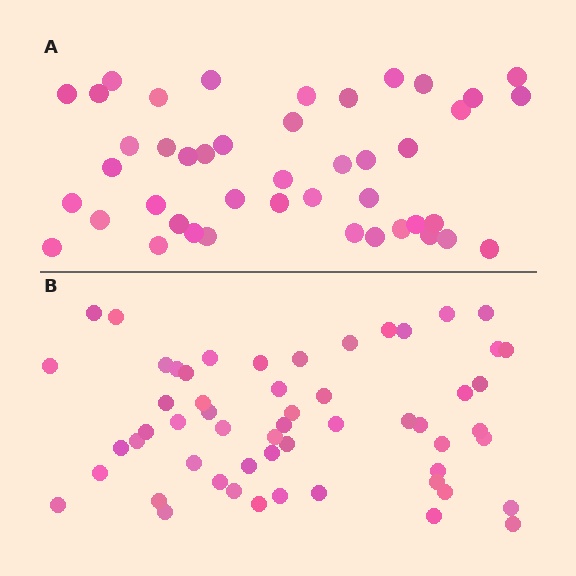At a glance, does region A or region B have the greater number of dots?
Region B (the bottom region) has more dots.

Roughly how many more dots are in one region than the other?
Region B has roughly 12 or so more dots than region A.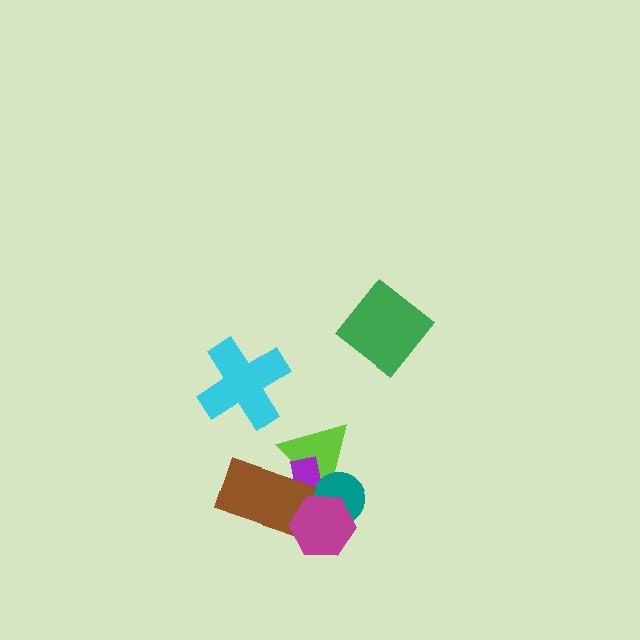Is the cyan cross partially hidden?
No, no other shape covers it.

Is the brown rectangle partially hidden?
Yes, it is partially covered by another shape.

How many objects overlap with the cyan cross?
0 objects overlap with the cyan cross.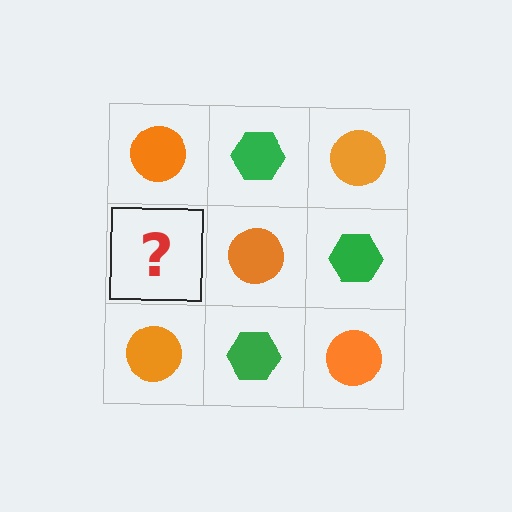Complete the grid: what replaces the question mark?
The question mark should be replaced with a green hexagon.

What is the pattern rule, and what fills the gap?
The rule is that it alternates orange circle and green hexagon in a checkerboard pattern. The gap should be filled with a green hexagon.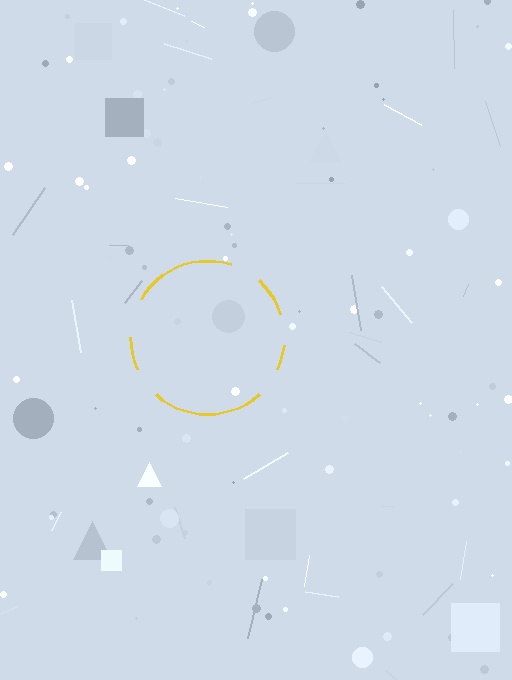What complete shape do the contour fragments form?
The contour fragments form a circle.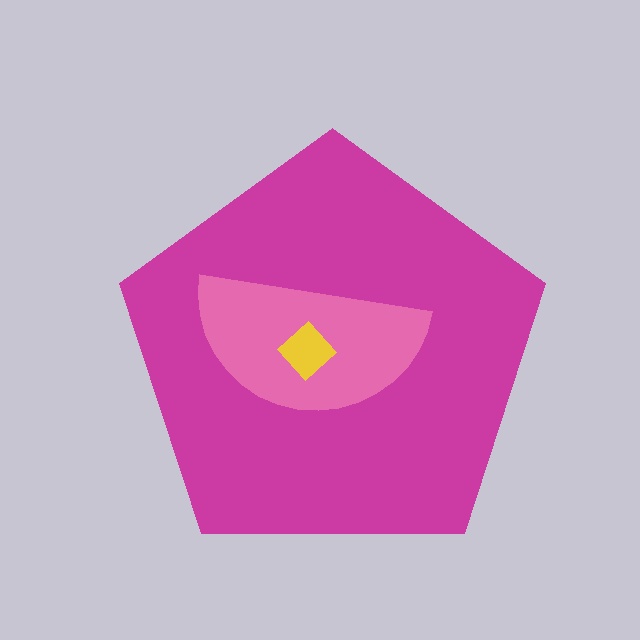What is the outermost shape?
The magenta pentagon.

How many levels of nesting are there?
3.